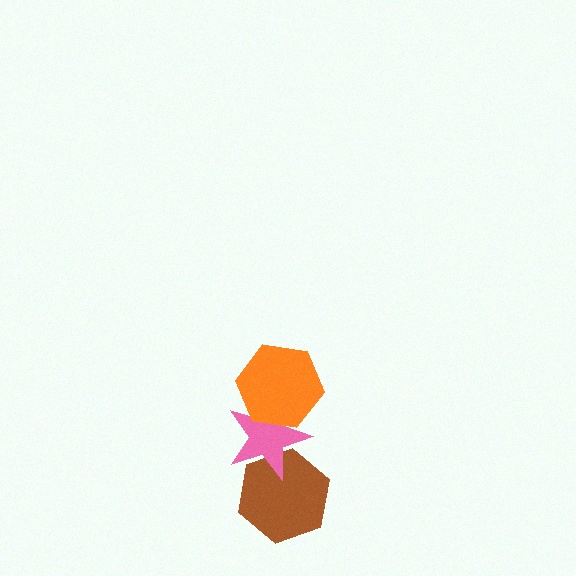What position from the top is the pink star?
The pink star is 2nd from the top.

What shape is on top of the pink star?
The orange hexagon is on top of the pink star.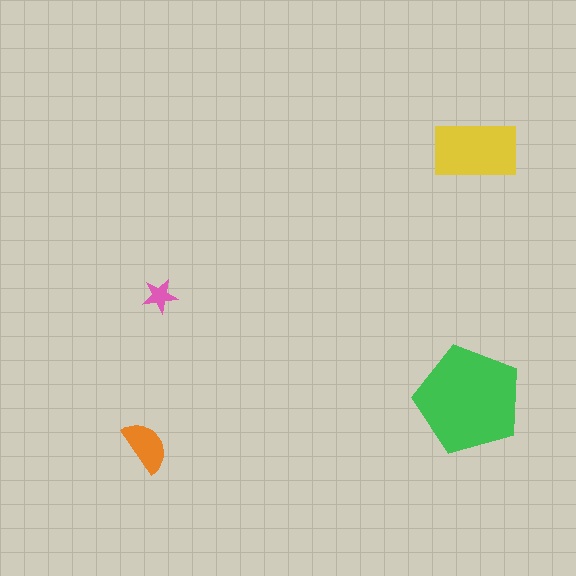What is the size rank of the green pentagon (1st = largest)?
1st.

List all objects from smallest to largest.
The pink star, the orange semicircle, the yellow rectangle, the green pentagon.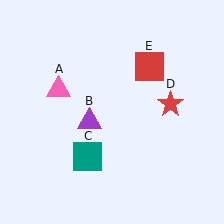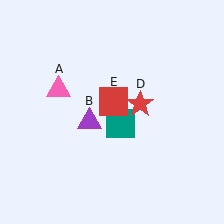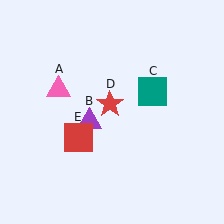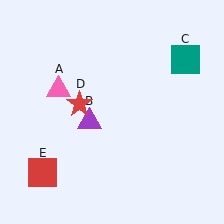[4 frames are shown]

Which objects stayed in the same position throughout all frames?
Pink triangle (object A) and purple triangle (object B) remained stationary.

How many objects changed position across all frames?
3 objects changed position: teal square (object C), red star (object D), red square (object E).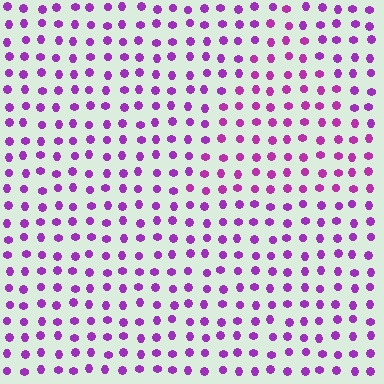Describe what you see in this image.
The image is filled with small purple elements in a uniform arrangement. A triangle-shaped region is visible where the elements are tinted to a slightly different hue, forming a subtle color boundary.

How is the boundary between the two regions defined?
The boundary is defined purely by a slight shift in hue (about 19 degrees). Spacing, size, and orientation are identical on both sides.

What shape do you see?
I see a triangle.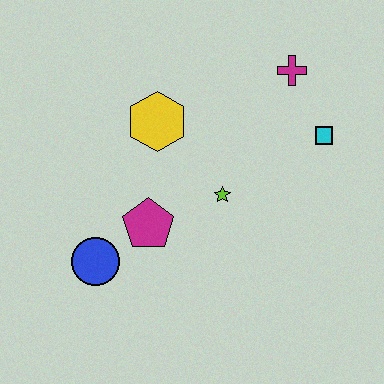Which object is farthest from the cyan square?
The blue circle is farthest from the cyan square.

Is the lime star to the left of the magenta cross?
Yes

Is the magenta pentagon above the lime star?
No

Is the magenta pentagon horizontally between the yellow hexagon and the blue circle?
Yes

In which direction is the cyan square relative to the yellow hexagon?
The cyan square is to the right of the yellow hexagon.